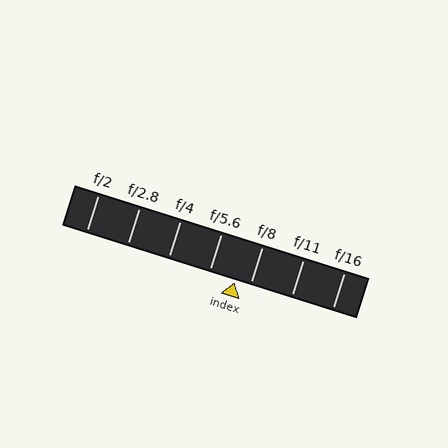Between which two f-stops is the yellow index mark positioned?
The index mark is between f/5.6 and f/8.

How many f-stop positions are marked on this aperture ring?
There are 7 f-stop positions marked.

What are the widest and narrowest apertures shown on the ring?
The widest aperture shown is f/2 and the narrowest is f/16.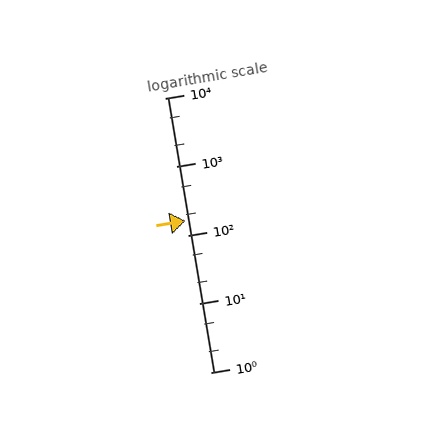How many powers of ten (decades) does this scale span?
The scale spans 4 decades, from 1 to 10000.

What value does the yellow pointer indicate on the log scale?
The pointer indicates approximately 160.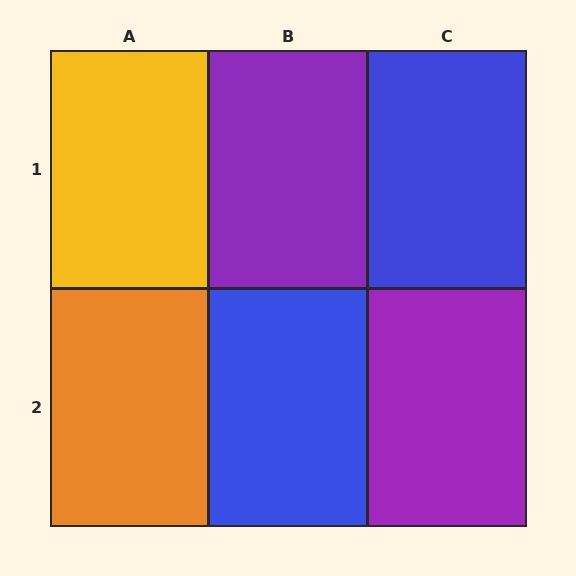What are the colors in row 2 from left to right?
Orange, blue, purple.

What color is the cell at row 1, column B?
Purple.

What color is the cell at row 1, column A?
Yellow.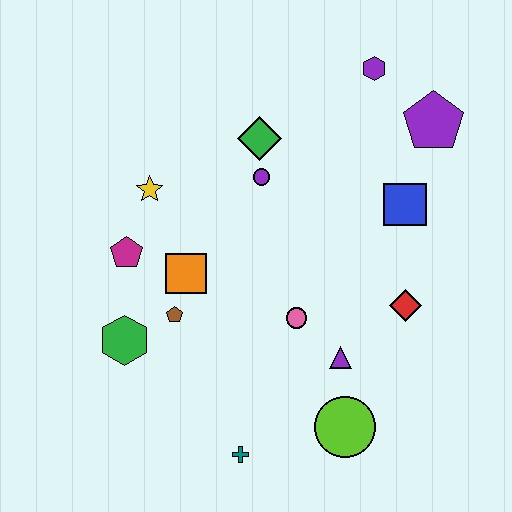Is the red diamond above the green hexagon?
Yes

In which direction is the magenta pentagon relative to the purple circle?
The magenta pentagon is to the left of the purple circle.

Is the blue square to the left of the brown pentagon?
No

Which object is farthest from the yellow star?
The lime circle is farthest from the yellow star.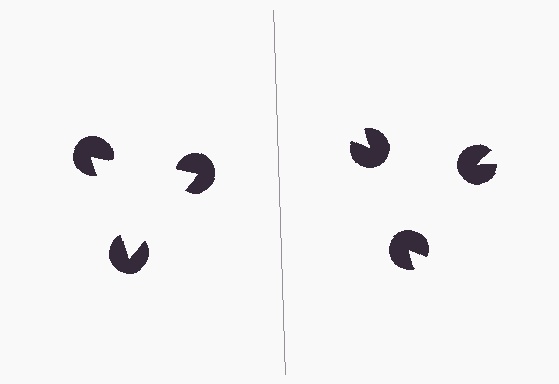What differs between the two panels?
The pac-man discs are positioned identically on both sides; only the wedge orientations differ. On the left they align to a triangle; on the right they are misaligned.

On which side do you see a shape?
An illusory triangle appears on the left side. On the right side the wedge cuts are rotated, so no coherent shape forms.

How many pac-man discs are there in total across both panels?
6 — 3 on each side.